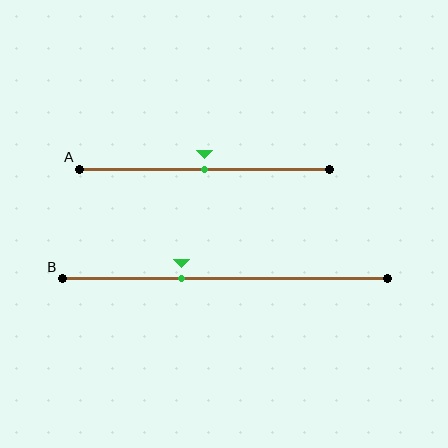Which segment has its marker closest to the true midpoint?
Segment A has its marker closest to the true midpoint.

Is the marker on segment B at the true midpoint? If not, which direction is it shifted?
No, the marker on segment B is shifted to the left by about 13% of the segment length.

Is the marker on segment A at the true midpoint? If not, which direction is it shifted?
Yes, the marker on segment A is at the true midpoint.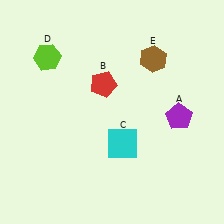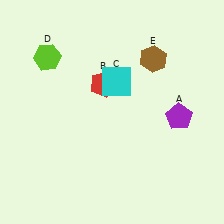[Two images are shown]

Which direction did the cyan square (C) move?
The cyan square (C) moved up.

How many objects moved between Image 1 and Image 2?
1 object moved between the two images.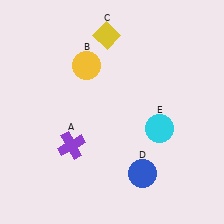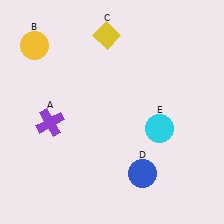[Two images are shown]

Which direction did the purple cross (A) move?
The purple cross (A) moved up.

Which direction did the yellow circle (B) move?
The yellow circle (B) moved left.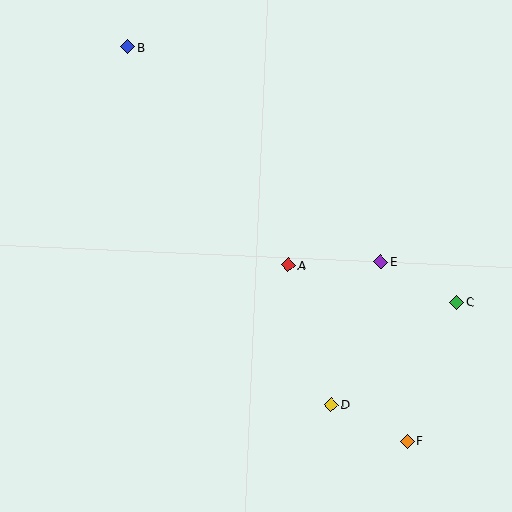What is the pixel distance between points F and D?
The distance between F and D is 84 pixels.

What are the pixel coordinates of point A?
Point A is at (288, 265).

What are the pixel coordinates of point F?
Point F is at (407, 441).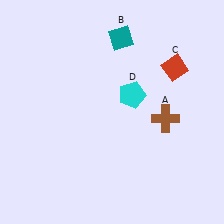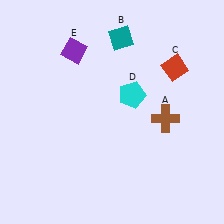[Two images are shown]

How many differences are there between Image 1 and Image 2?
There is 1 difference between the two images.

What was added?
A purple diamond (E) was added in Image 2.